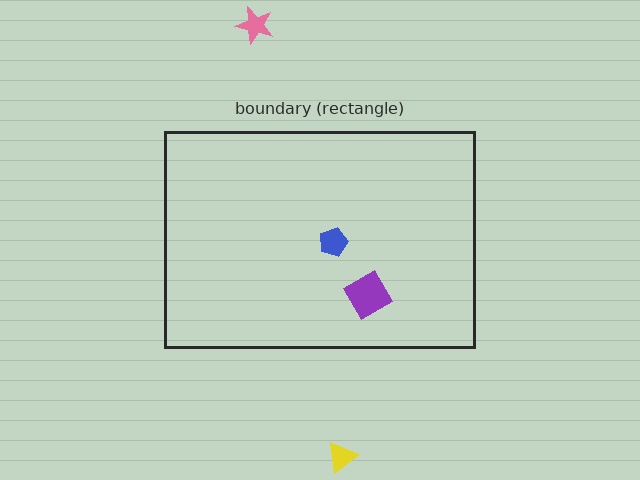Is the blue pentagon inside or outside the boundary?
Inside.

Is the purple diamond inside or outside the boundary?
Inside.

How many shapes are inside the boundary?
2 inside, 2 outside.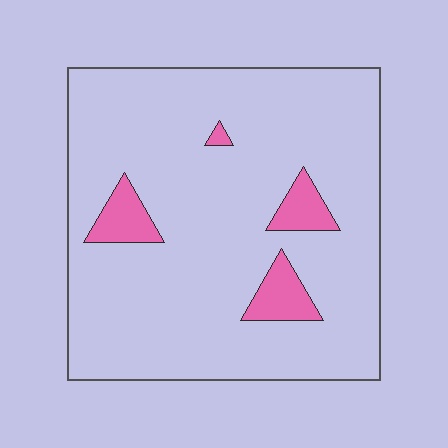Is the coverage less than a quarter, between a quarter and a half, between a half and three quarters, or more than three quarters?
Less than a quarter.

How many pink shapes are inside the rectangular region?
4.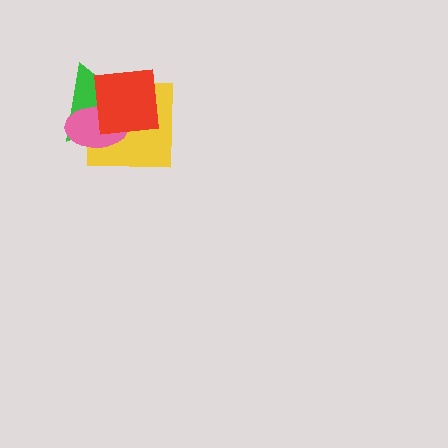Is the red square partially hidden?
No, no other shape covers it.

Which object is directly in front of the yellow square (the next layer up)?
The green triangle is directly in front of the yellow square.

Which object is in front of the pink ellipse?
The red square is in front of the pink ellipse.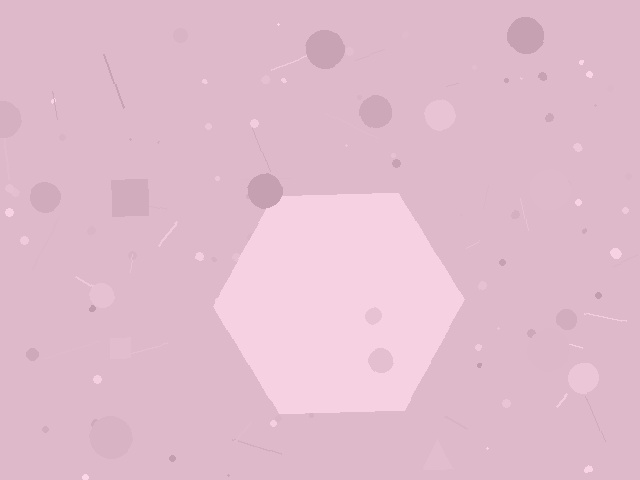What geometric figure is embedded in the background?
A hexagon is embedded in the background.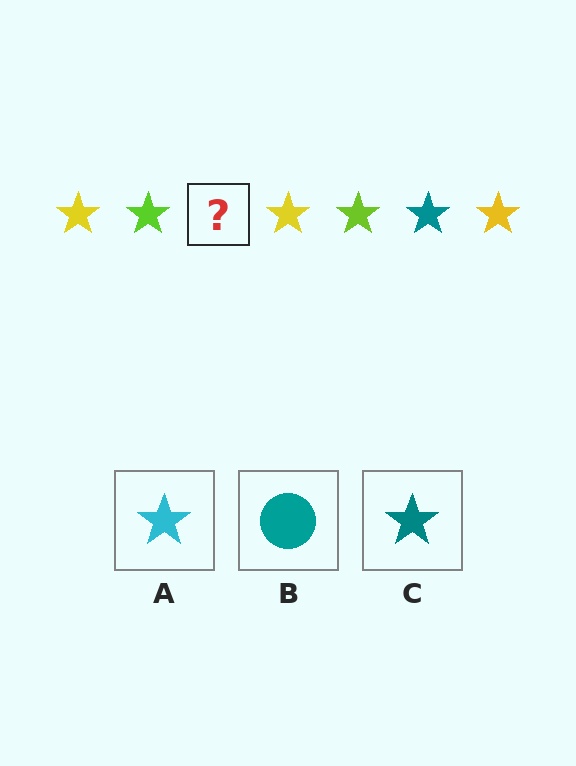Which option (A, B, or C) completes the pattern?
C.